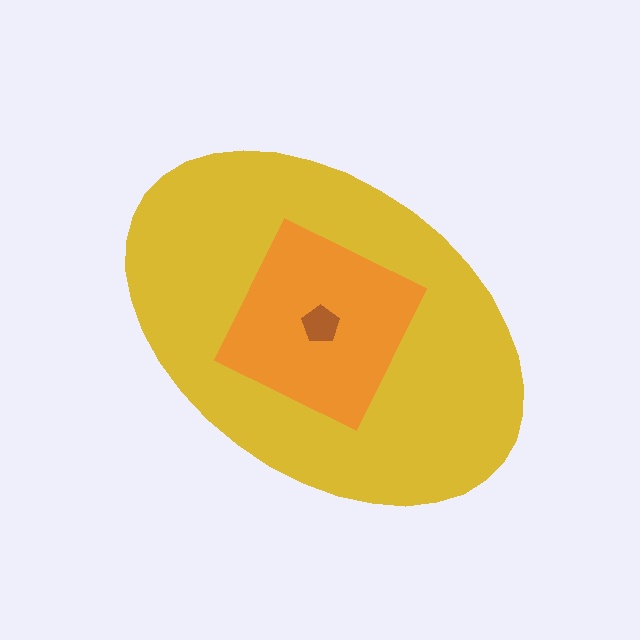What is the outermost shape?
The yellow ellipse.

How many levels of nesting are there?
3.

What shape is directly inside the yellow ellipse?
The orange square.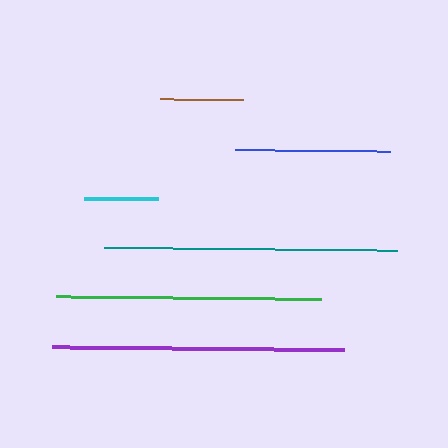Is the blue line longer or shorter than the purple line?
The purple line is longer than the blue line.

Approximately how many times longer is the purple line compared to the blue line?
The purple line is approximately 1.9 times the length of the blue line.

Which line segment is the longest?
The teal line is the longest at approximately 293 pixels.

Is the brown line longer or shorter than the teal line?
The teal line is longer than the brown line.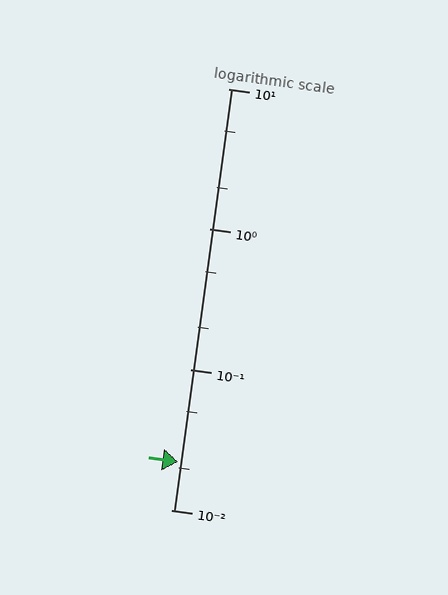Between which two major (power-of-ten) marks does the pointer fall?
The pointer is between 0.01 and 0.1.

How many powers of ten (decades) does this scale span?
The scale spans 3 decades, from 0.01 to 10.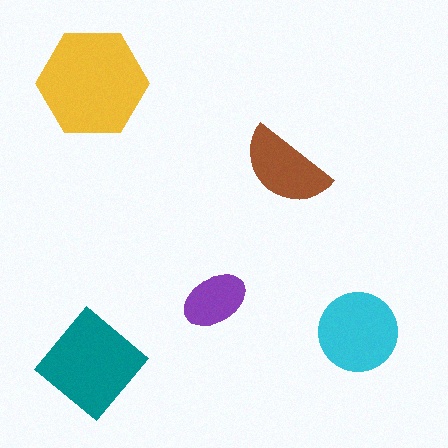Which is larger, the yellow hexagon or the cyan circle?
The yellow hexagon.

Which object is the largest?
The yellow hexagon.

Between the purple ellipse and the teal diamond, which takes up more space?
The teal diamond.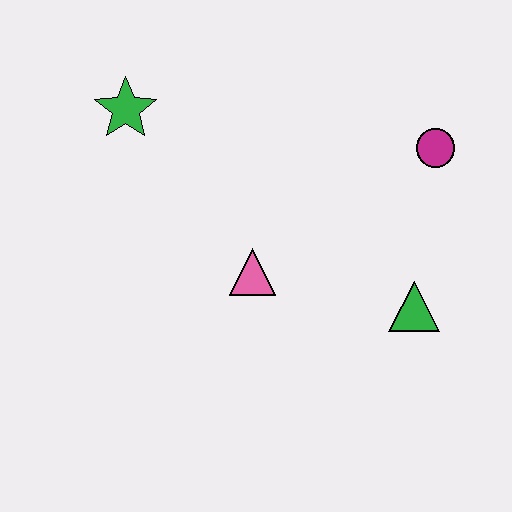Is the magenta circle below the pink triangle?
No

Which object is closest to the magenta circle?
The green triangle is closest to the magenta circle.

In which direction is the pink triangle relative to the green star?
The pink triangle is below the green star.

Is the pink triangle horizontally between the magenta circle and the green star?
Yes